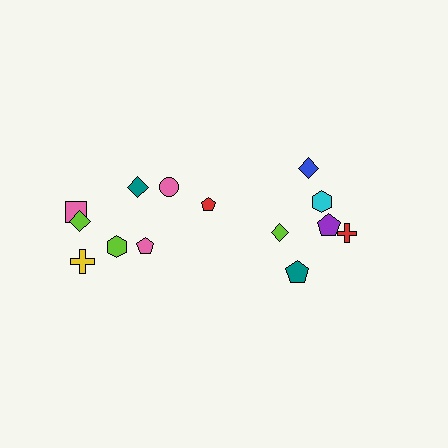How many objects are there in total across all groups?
There are 14 objects.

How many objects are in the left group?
There are 8 objects.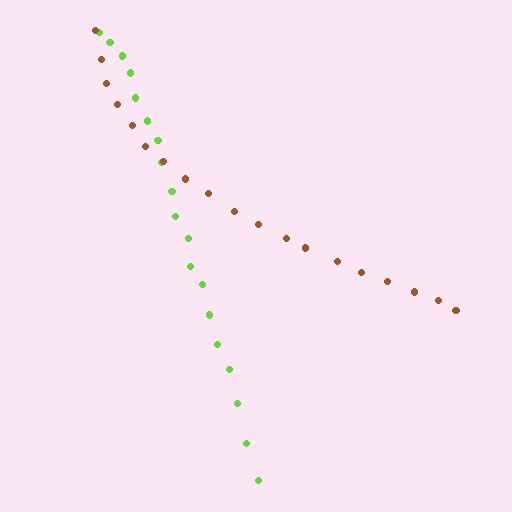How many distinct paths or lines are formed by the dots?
There are 2 distinct paths.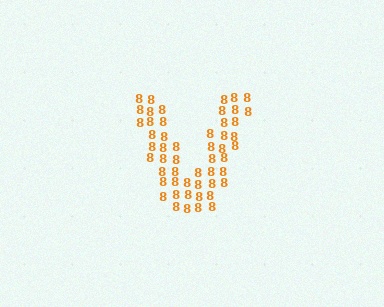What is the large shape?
The large shape is the letter V.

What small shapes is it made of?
It is made of small digit 8's.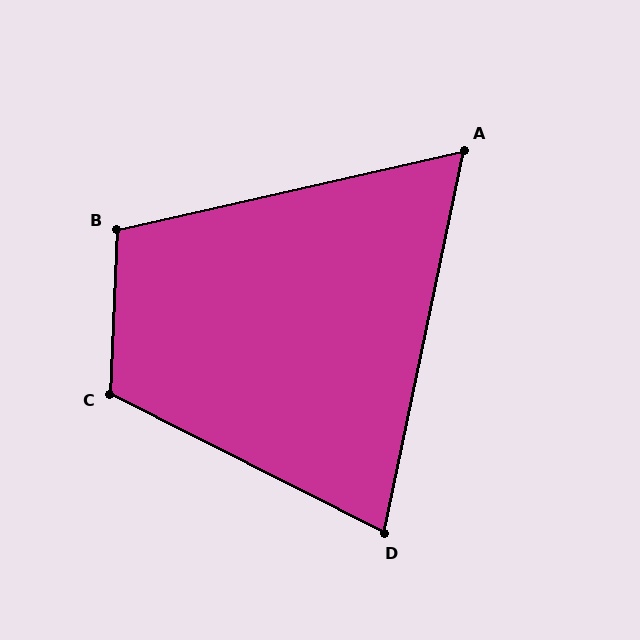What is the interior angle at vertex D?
Approximately 75 degrees (acute).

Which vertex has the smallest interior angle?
A, at approximately 65 degrees.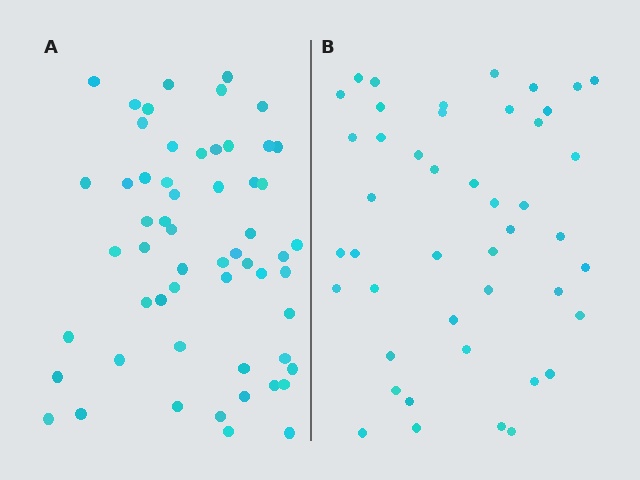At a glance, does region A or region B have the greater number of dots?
Region A (the left region) has more dots.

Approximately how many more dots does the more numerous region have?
Region A has roughly 12 or so more dots than region B.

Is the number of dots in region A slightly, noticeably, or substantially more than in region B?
Region A has noticeably more, but not dramatically so. The ratio is roughly 1.3 to 1.